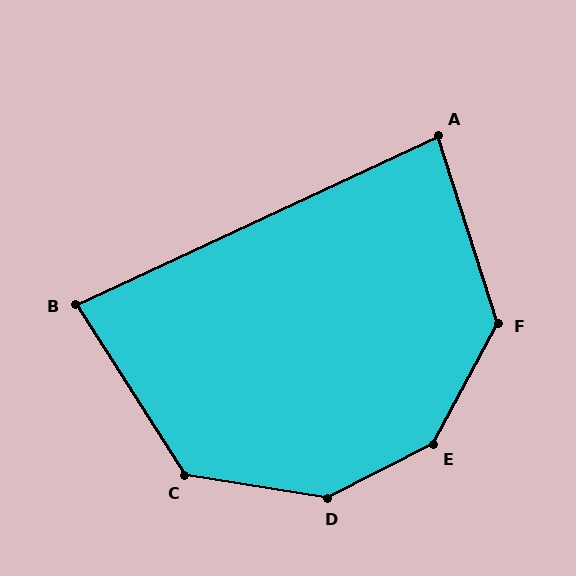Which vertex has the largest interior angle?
E, at approximately 145 degrees.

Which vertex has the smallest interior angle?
B, at approximately 82 degrees.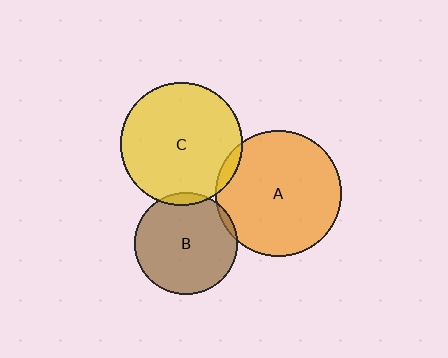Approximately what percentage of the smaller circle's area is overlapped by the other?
Approximately 5%.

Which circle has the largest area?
Circle A (orange).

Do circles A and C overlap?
Yes.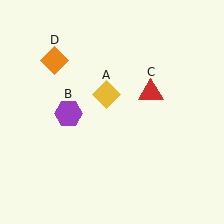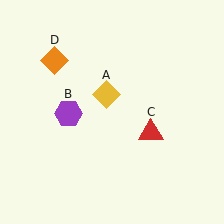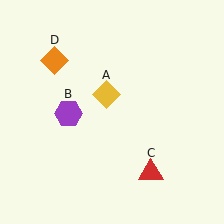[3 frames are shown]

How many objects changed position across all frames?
1 object changed position: red triangle (object C).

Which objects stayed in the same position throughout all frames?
Yellow diamond (object A) and purple hexagon (object B) and orange diamond (object D) remained stationary.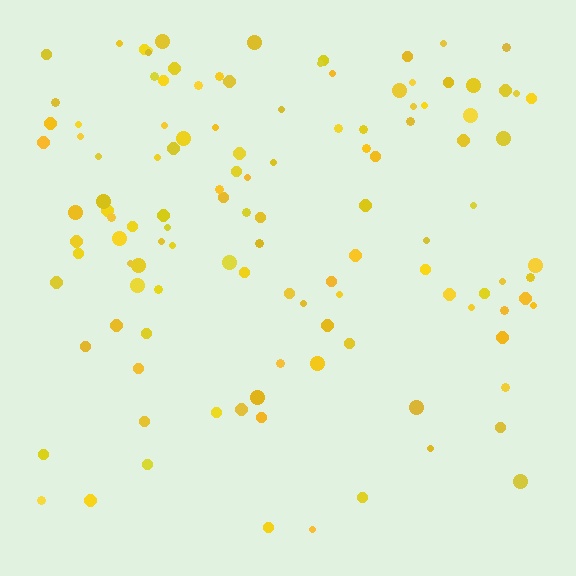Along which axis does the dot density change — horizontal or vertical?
Vertical.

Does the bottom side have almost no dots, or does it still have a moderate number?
Still a moderate number, just noticeably fewer than the top.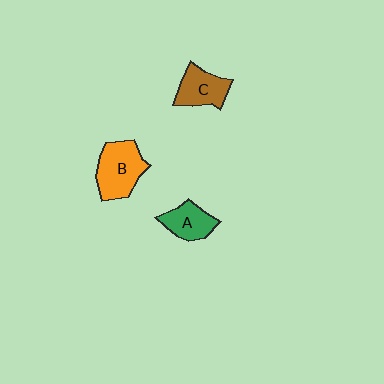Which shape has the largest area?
Shape B (orange).